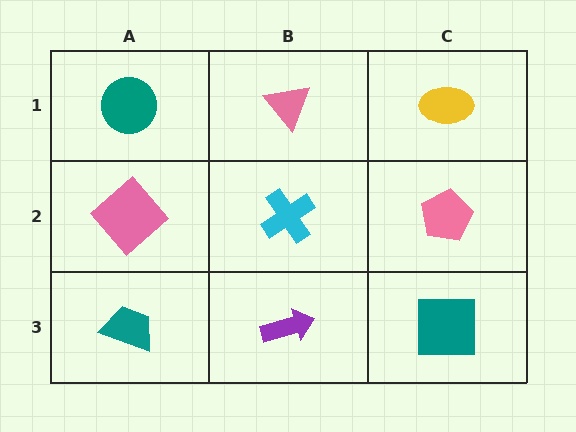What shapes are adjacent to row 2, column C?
A yellow ellipse (row 1, column C), a teal square (row 3, column C), a cyan cross (row 2, column B).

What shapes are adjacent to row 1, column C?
A pink pentagon (row 2, column C), a pink triangle (row 1, column B).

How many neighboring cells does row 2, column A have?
3.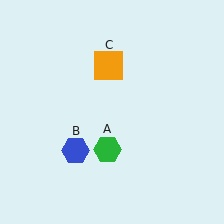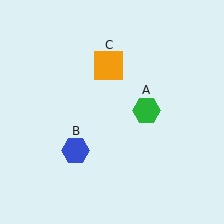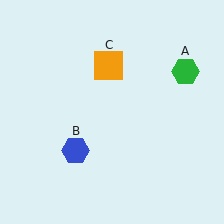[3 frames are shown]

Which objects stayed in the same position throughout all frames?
Blue hexagon (object B) and orange square (object C) remained stationary.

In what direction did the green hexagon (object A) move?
The green hexagon (object A) moved up and to the right.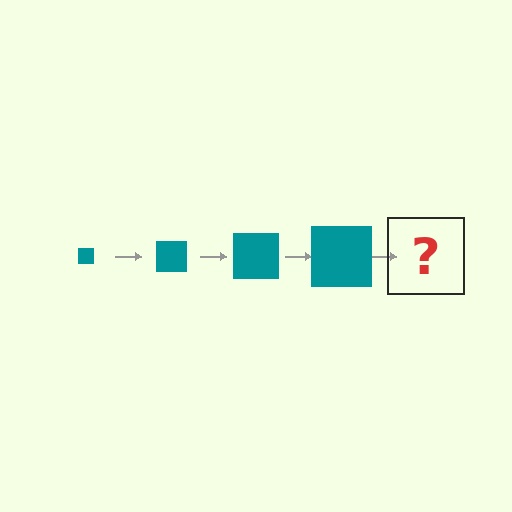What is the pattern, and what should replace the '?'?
The pattern is that the square gets progressively larger each step. The '?' should be a teal square, larger than the previous one.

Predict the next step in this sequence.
The next step is a teal square, larger than the previous one.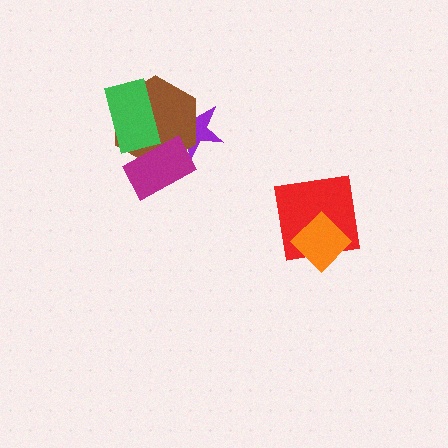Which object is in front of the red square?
The orange diamond is in front of the red square.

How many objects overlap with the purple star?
2 objects overlap with the purple star.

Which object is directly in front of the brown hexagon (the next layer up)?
The green rectangle is directly in front of the brown hexagon.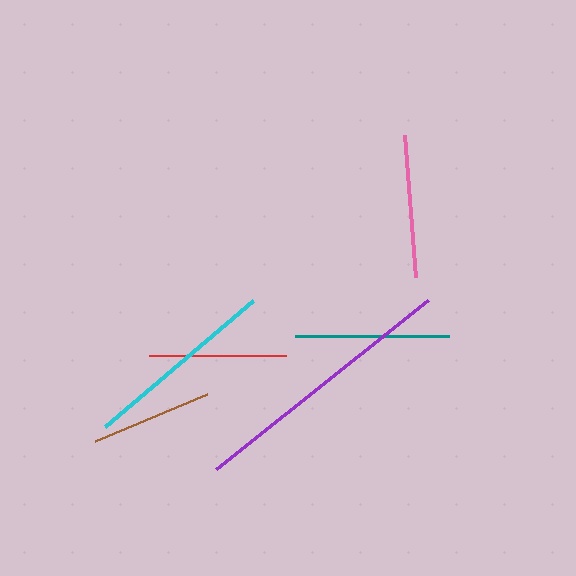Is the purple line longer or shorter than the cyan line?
The purple line is longer than the cyan line.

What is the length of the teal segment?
The teal segment is approximately 154 pixels long.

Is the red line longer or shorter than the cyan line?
The cyan line is longer than the red line.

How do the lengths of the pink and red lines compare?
The pink and red lines are approximately the same length.